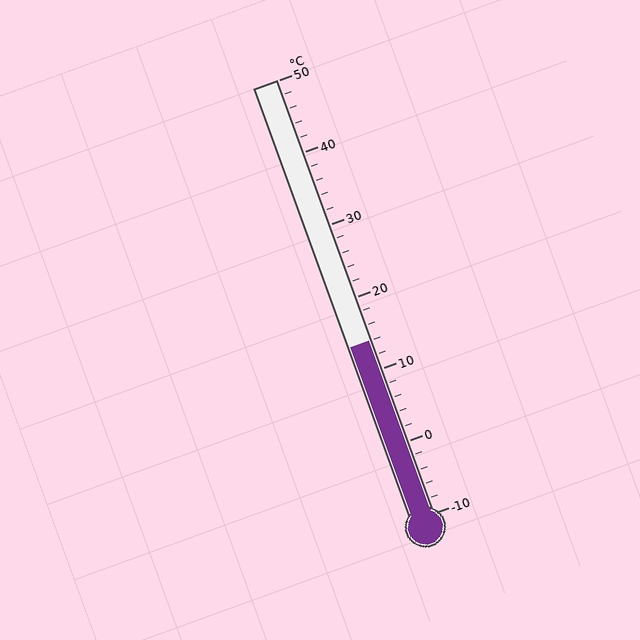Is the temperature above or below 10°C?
The temperature is above 10°C.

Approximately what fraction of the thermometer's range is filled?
The thermometer is filled to approximately 40% of its range.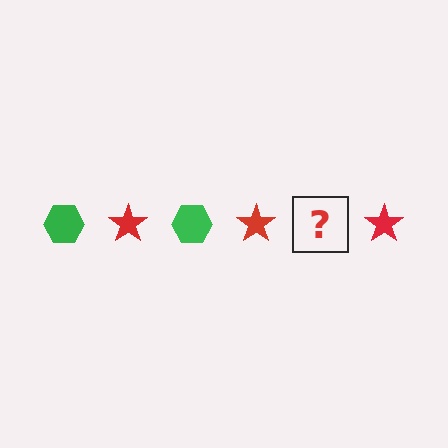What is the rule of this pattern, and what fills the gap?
The rule is that the pattern alternates between green hexagon and red star. The gap should be filled with a green hexagon.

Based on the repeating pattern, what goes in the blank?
The blank should be a green hexagon.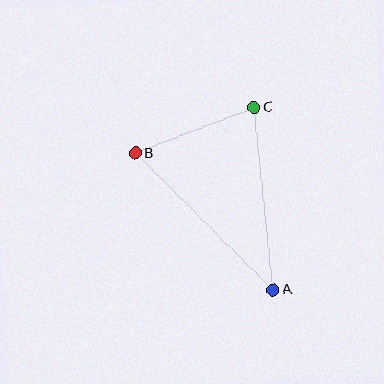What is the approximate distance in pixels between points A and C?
The distance between A and C is approximately 183 pixels.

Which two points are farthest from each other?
Points A and B are farthest from each other.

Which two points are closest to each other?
Points B and C are closest to each other.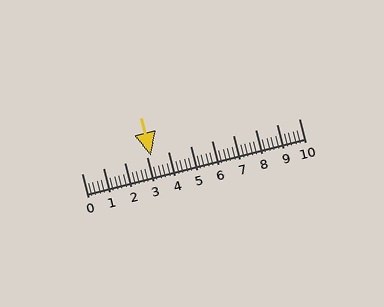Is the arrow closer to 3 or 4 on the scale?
The arrow is closer to 3.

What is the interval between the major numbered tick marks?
The major tick marks are spaced 1 units apart.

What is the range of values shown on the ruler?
The ruler shows values from 0 to 10.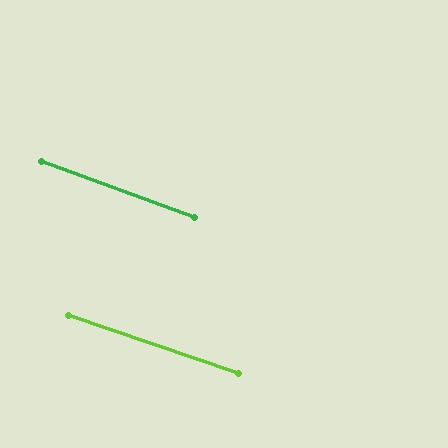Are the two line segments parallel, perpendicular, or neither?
Parallel — their directions differ by only 1.3°.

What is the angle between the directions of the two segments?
Approximately 1 degree.